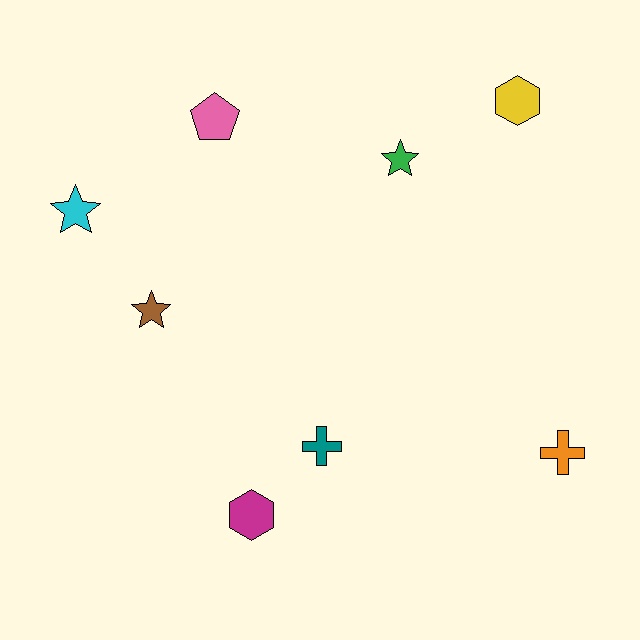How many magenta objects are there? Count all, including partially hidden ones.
There is 1 magenta object.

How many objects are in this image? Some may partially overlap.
There are 8 objects.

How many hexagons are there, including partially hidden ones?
There are 2 hexagons.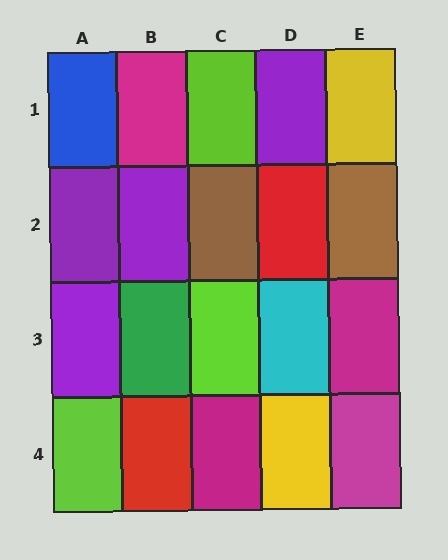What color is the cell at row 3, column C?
Lime.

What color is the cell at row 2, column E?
Brown.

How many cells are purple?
4 cells are purple.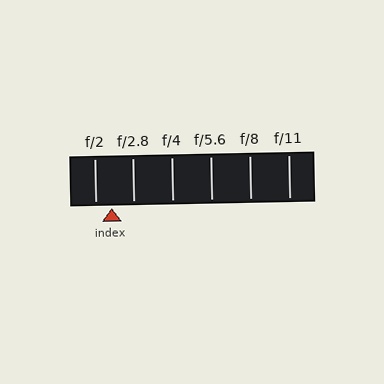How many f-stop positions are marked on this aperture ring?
There are 6 f-stop positions marked.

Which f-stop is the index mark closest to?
The index mark is closest to f/2.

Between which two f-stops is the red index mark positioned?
The index mark is between f/2 and f/2.8.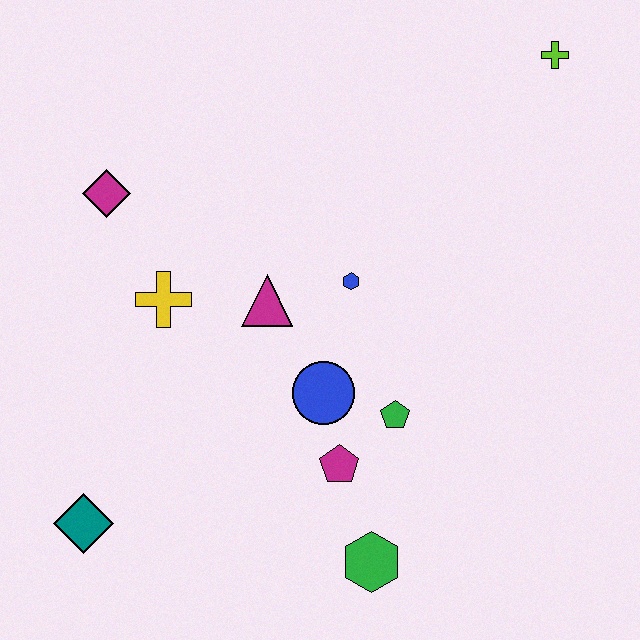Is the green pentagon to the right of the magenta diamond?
Yes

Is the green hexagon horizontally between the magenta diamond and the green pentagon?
Yes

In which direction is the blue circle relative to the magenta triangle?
The blue circle is below the magenta triangle.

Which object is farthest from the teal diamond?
The lime cross is farthest from the teal diamond.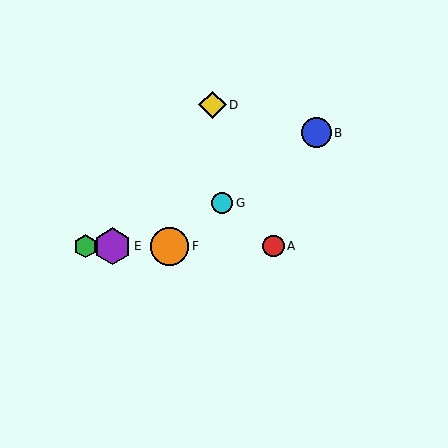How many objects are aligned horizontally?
4 objects (A, C, E, F) are aligned horizontally.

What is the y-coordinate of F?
Object F is at y≈246.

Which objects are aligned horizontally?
Objects A, C, E, F are aligned horizontally.